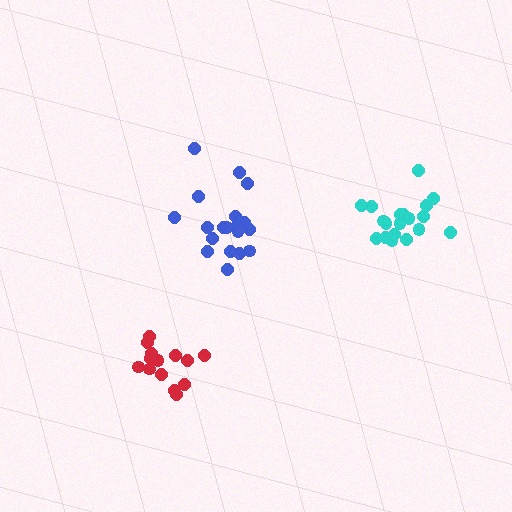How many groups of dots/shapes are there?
There are 3 groups.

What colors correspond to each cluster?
The clusters are colored: cyan, blue, red.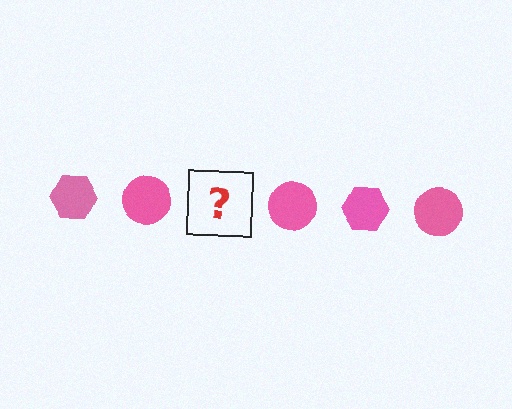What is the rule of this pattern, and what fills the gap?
The rule is that the pattern cycles through hexagon, circle shapes in pink. The gap should be filled with a pink hexagon.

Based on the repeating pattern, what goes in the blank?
The blank should be a pink hexagon.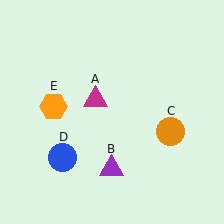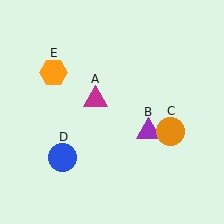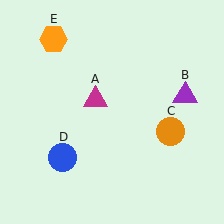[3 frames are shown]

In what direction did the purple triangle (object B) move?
The purple triangle (object B) moved up and to the right.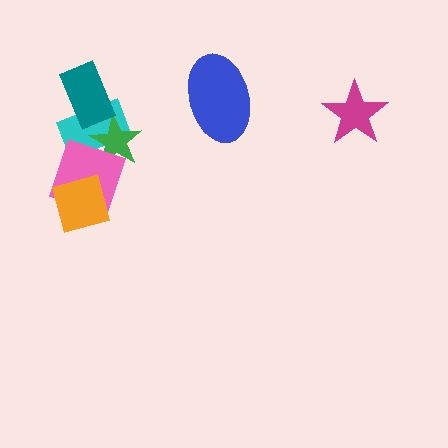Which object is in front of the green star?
The pink diamond is in front of the green star.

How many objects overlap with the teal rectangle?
1 object overlaps with the teal rectangle.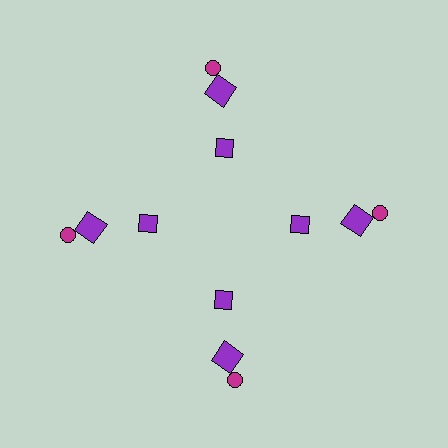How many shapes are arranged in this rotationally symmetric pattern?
There are 12 shapes, arranged in 4 groups of 3.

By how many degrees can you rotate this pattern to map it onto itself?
The pattern maps onto itself every 90 degrees of rotation.